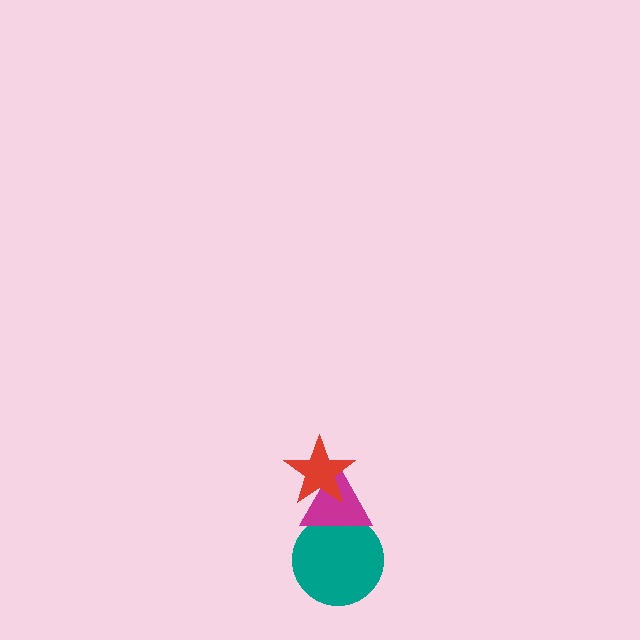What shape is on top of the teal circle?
The magenta triangle is on top of the teal circle.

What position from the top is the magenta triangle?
The magenta triangle is 2nd from the top.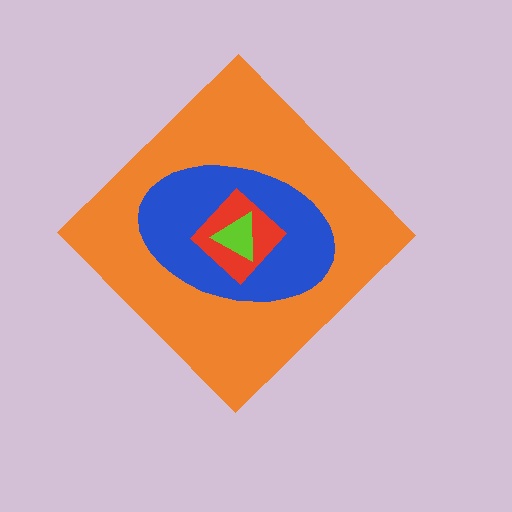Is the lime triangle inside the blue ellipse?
Yes.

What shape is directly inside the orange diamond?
The blue ellipse.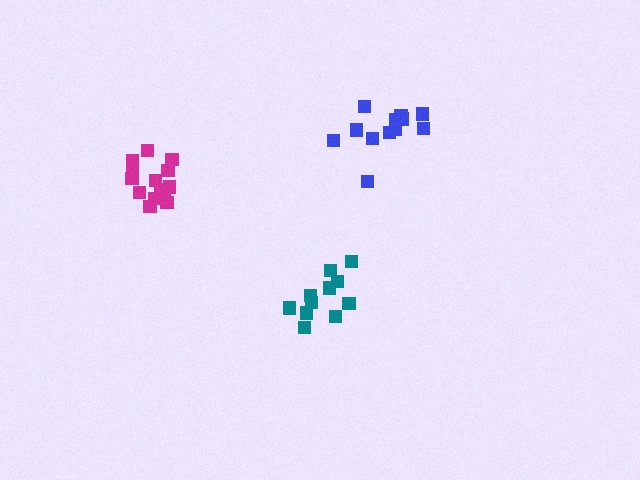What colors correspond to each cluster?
The clusters are colored: teal, magenta, blue.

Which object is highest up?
The blue cluster is topmost.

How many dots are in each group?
Group 1: 11 dots, Group 2: 15 dots, Group 3: 12 dots (38 total).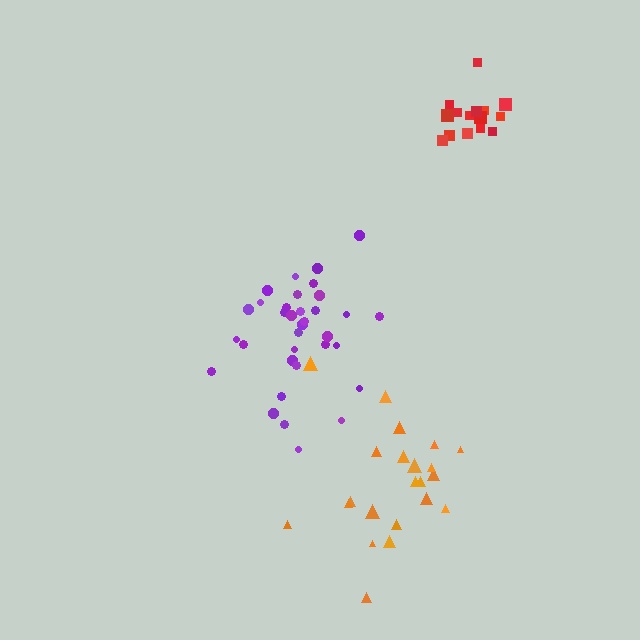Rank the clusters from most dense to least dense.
red, purple, orange.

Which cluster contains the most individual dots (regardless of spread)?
Purple (34).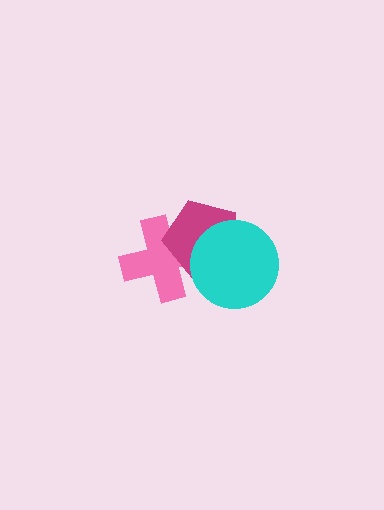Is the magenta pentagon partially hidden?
Yes, it is partially covered by another shape.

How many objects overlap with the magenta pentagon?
2 objects overlap with the magenta pentagon.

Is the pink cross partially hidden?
Yes, it is partially covered by another shape.